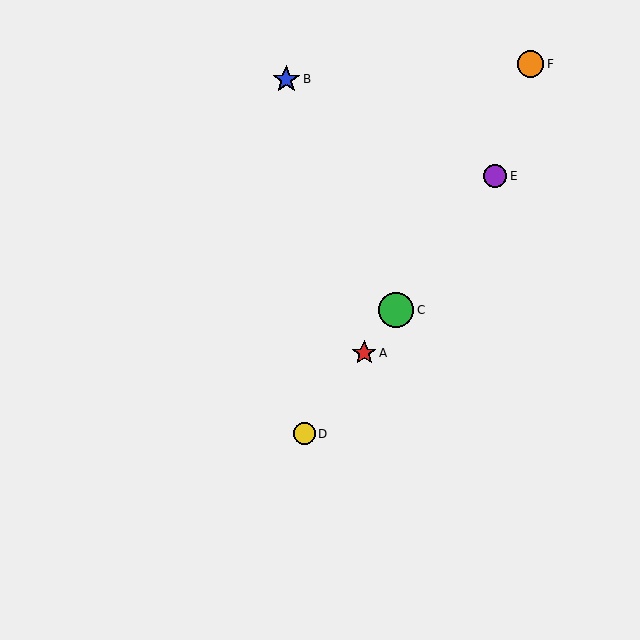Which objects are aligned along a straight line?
Objects A, C, D, E are aligned along a straight line.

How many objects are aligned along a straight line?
4 objects (A, C, D, E) are aligned along a straight line.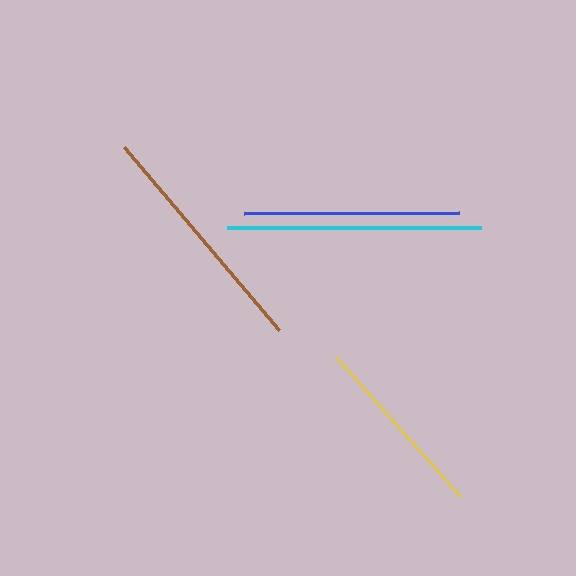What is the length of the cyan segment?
The cyan segment is approximately 254 pixels long.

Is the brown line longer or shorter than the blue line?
The brown line is longer than the blue line.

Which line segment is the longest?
The cyan line is the longest at approximately 254 pixels.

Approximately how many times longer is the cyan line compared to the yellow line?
The cyan line is approximately 1.3 times the length of the yellow line.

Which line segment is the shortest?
The yellow line is the shortest at approximately 188 pixels.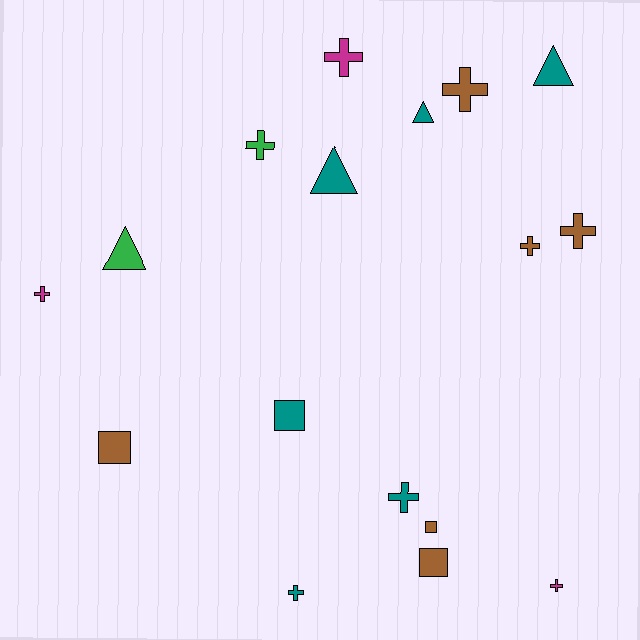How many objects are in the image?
There are 17 objects.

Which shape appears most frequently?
Cross, with 9 objects.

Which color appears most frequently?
Teal, with 6 objects.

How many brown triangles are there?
There are no brown triangles.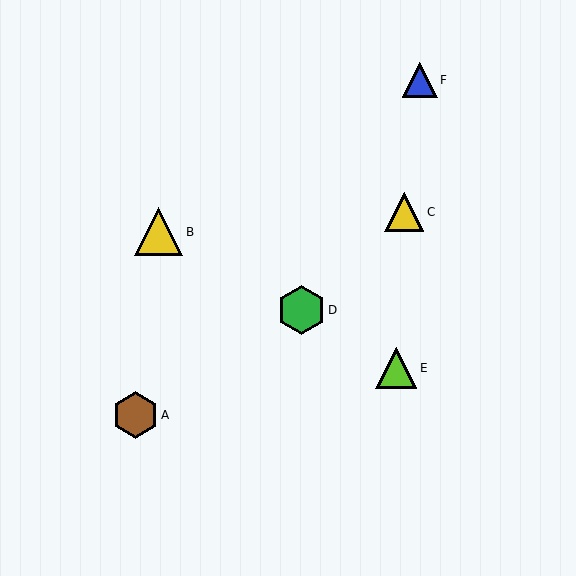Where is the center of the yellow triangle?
The center of the yellow triangle is at (404, 212).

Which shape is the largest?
The green hexagon (labeled D) is the largest.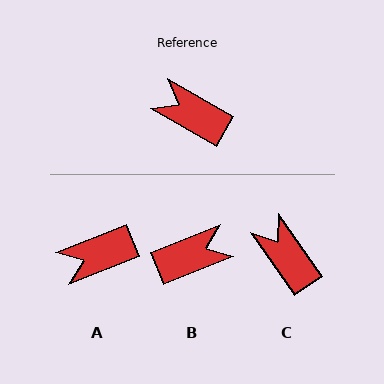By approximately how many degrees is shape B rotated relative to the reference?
Approximately 128 degrees clockwise.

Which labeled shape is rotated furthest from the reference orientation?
B, about 128 degrees away.